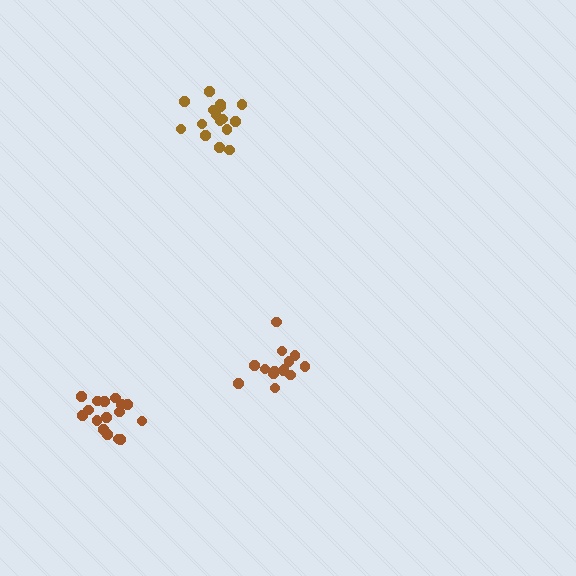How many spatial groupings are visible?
There are 3 spatial groupings.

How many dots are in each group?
Group 1: 16 dots, Group 2: 16 dots, Group 3: 14 dots (46 total).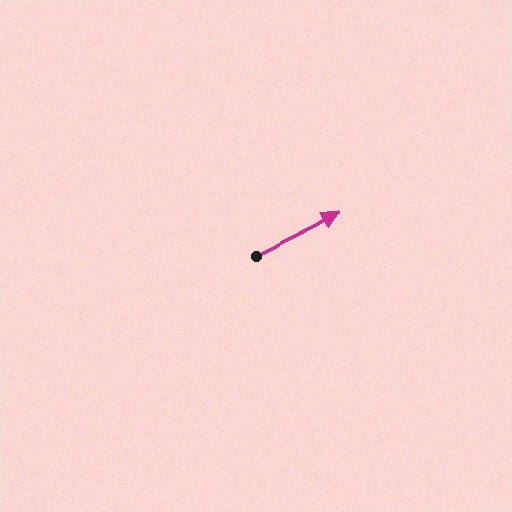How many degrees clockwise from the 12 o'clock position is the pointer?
Approximately 63 degrees.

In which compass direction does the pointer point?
Northeast.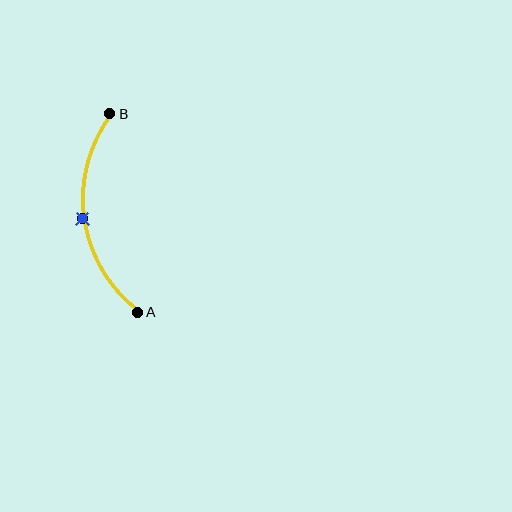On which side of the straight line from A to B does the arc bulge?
The arc bulges to the left of the straight line connecting A and B.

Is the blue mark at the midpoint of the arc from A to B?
Yes. The blue mark lies on the arc at equal arc-length from both A and B — it is the arc midpoint.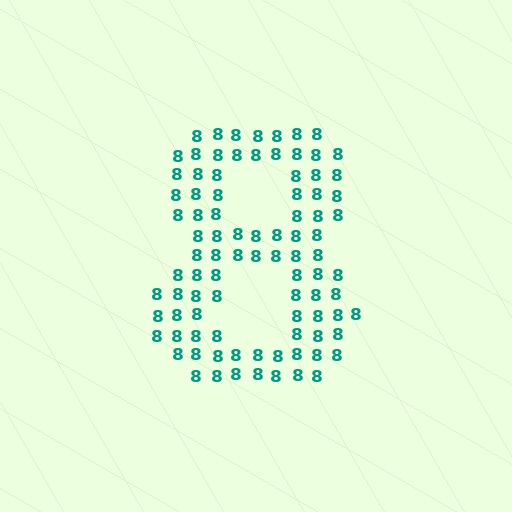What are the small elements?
The small elements are digit 8's.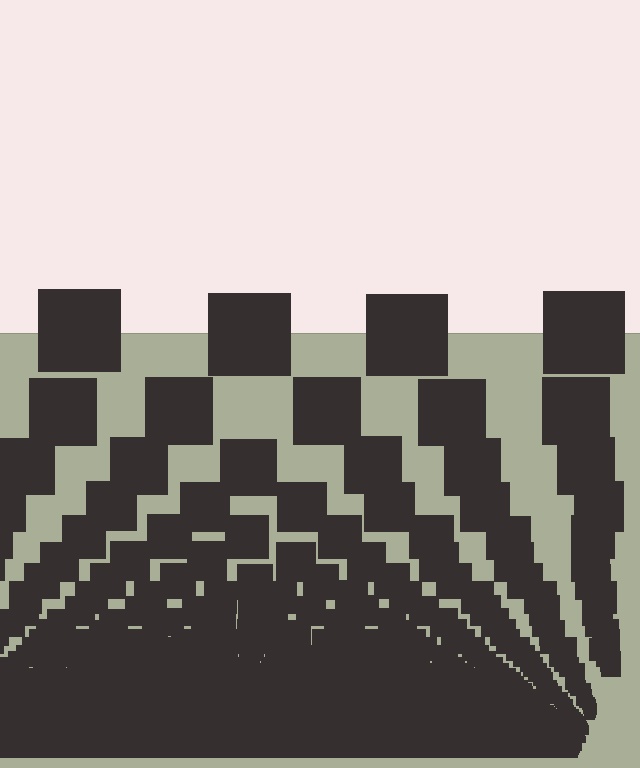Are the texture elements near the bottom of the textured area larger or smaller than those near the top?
Smaller. The gradient is inverted — elements near the bottom are smaller and denser.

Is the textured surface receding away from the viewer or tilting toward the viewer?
The surface appears to tilt toward the viewer. Texture elements get larger and sparser toward the top.